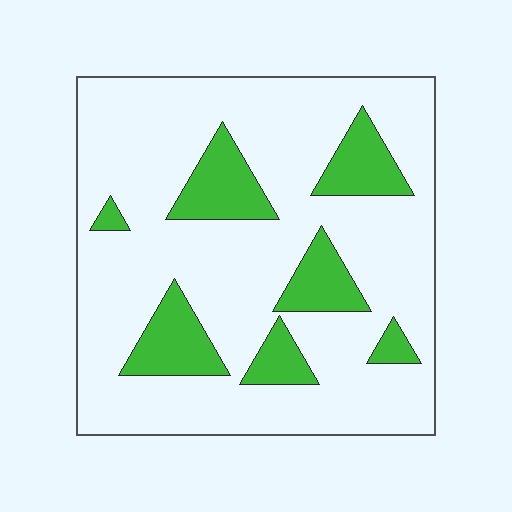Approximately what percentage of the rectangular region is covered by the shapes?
Approximately 20%.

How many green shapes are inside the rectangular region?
7.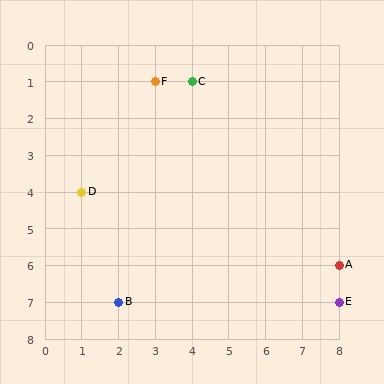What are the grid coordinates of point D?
Point D is at grid coordinates (1, 4).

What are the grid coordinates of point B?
Point B is at grid coordinates (2, 7).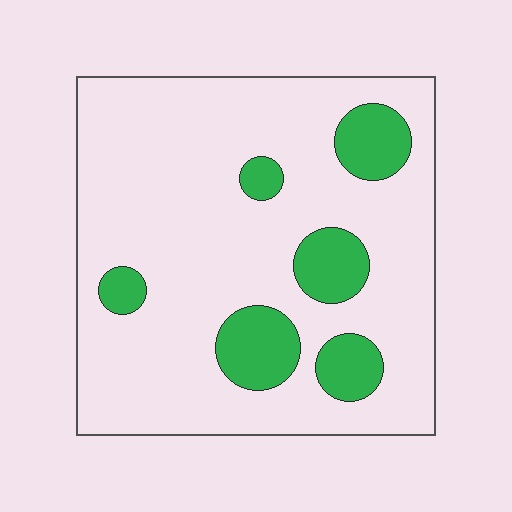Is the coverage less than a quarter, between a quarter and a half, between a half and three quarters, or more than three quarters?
Less than a quarter.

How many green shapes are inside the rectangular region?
6.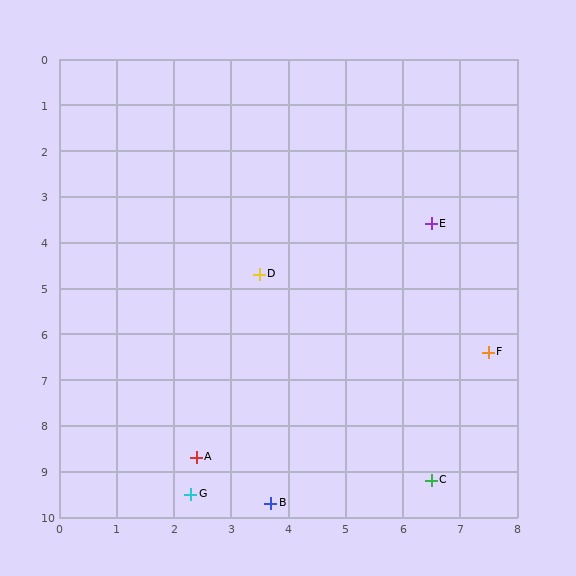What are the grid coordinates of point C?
Point C is at approximately (6.5, 9.2).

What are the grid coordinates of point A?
Point A is at approximately (2.4, 8.7).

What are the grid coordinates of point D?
Point D is at approximately (3.5, 4.7).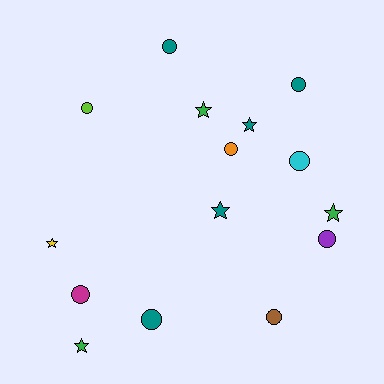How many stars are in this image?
There are 6 stars.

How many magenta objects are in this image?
There is 1 magenta object.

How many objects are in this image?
There are 15 objects.